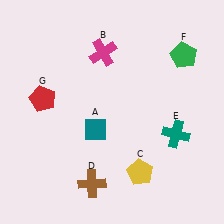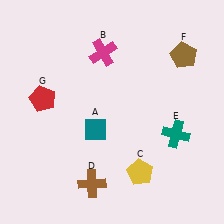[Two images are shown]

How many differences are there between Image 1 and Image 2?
There is 1 difference between the two images.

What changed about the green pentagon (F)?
In Image 1, F is green. In Image 2, it changed to brown.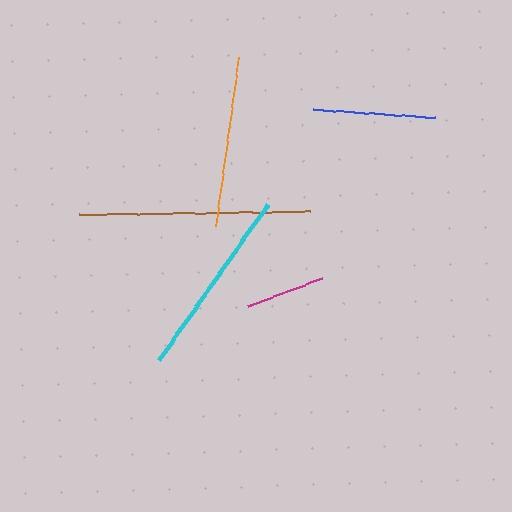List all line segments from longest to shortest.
From longest to shortest: brown, cyan, orange, blue, magenta.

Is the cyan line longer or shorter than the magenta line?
The cyan line is longer than the magenta line.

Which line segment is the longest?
The brown line is the longest at approximately 232 pixels.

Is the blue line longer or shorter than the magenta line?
The blue line is longer than the magenta line.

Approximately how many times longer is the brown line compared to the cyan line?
The brown line is approximately 1.2 times the length of the cyan line.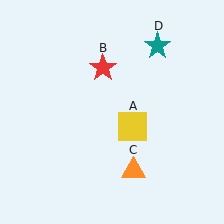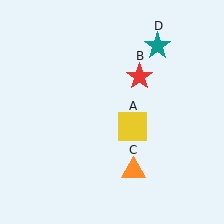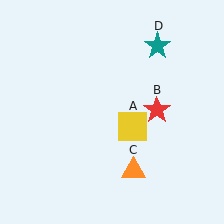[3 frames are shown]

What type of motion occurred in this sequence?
The red star (object B) rotated clockwise around the center of the scene.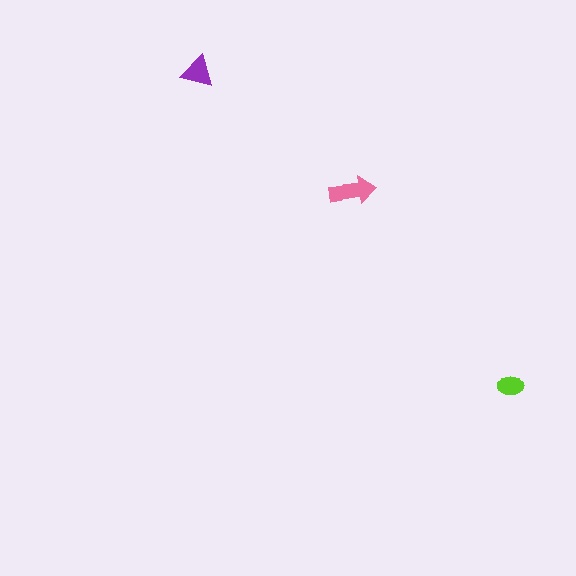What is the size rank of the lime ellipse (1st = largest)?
3rd.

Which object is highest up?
The purple triangle is topmost.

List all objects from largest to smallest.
The pink arrow, the purple triangle, the lime ellipse.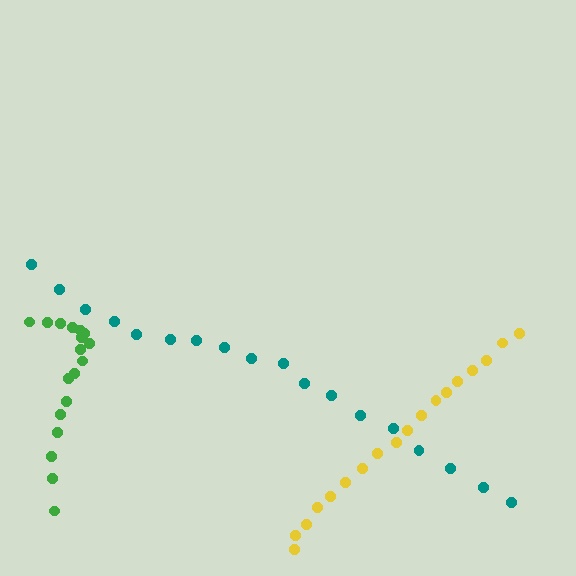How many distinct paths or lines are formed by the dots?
There are 3 distinct paths.